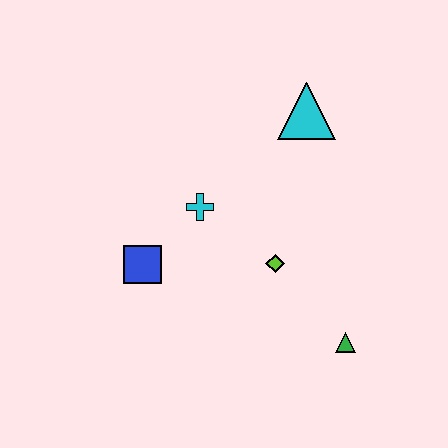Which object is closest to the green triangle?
The lime diamond is closest to the green triangle.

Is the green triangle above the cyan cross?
No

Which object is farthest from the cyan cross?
The green triangle is farthest from the cyan cross.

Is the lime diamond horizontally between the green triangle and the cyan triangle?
No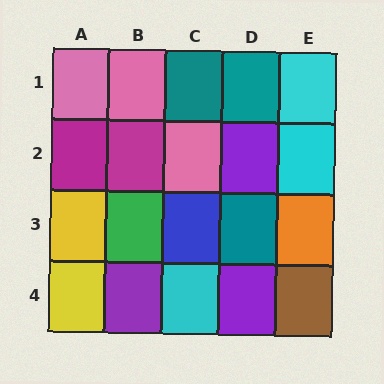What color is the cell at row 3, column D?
Teal.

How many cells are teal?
3 cells are teal.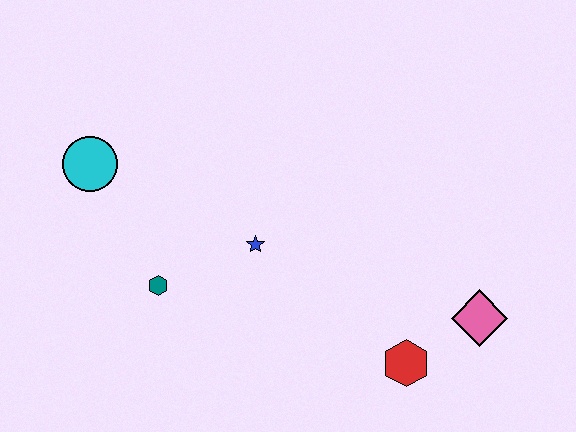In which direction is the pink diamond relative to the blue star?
The pink diamond is to the right of the blue star.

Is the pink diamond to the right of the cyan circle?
Yes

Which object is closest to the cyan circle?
The teal hexagon is closest to the cyan circle.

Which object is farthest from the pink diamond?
The cyan circle is farthest from the pink diamond.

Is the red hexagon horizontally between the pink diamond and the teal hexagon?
Yes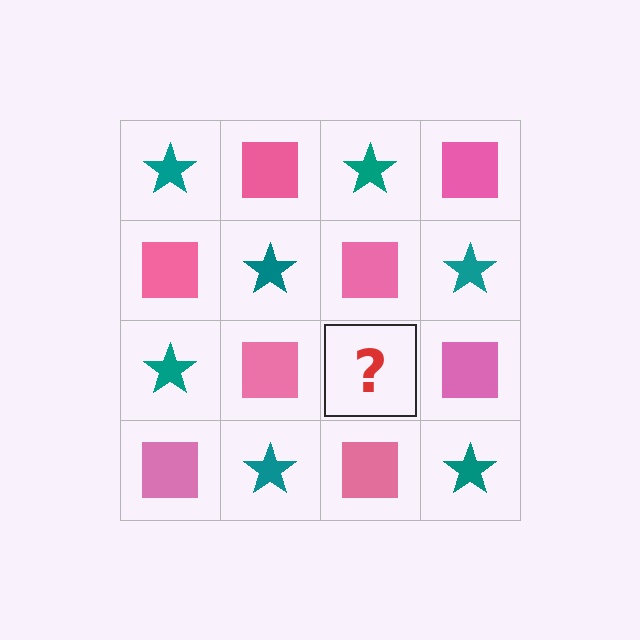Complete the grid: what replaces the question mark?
The question mark should be replaced with a teal star.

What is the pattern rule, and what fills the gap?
The rule is that it alternates teal star and pink square in a checkerboard pattern. The gap should be filled with a teal star.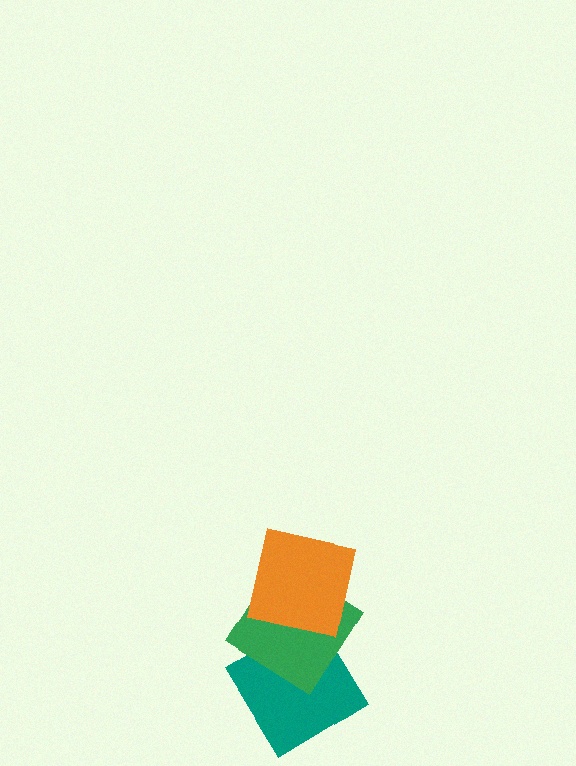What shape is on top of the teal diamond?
The green diamond is on top of the teal diamond.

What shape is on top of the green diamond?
The orange square is on top of the green diamond.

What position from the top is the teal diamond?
The teal diamond is 3rd from the top.